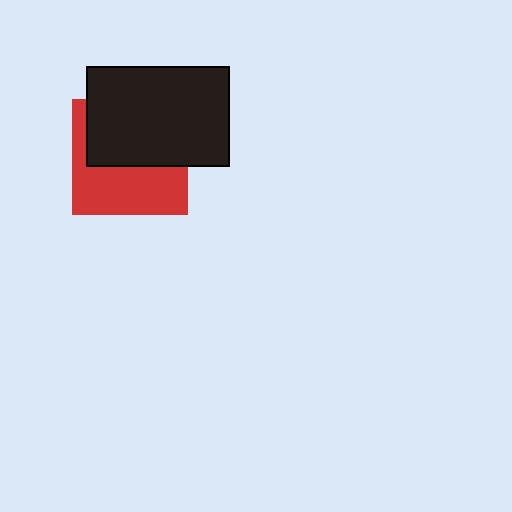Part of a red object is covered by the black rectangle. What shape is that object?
It is a square.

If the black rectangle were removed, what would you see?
You would see the complete red square.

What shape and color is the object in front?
The object in front is a black rectangle.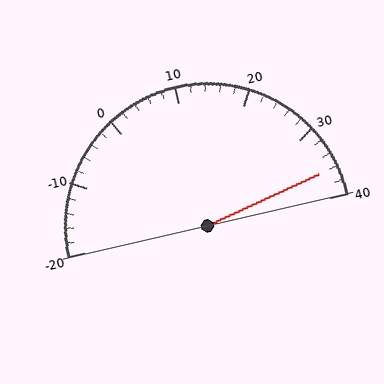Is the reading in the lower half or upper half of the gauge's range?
The reading is in the upper half of the range (-20 to 40).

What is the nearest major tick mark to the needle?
The nearest major tick mark is 40.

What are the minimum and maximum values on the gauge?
The gauge ranges from -20 to 40.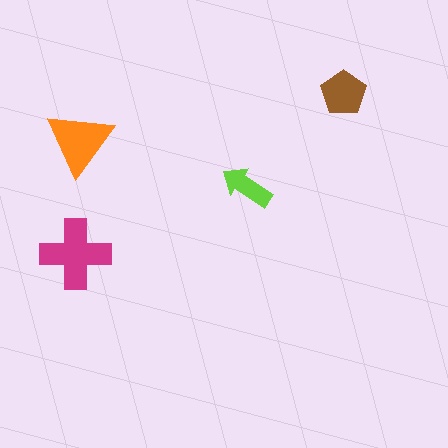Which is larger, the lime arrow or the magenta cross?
The magenta cross.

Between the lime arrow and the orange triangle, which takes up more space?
The orange triangle.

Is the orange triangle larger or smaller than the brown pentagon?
Larger.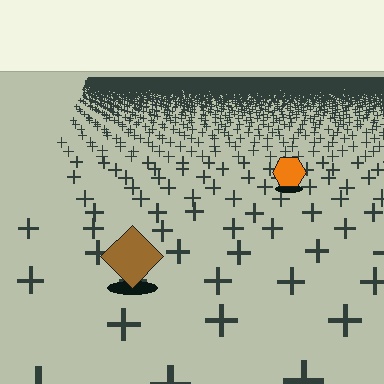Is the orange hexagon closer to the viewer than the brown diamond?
No. The brown diamond is closer — you can tell from the texture gradient: the ground texture is coarser near it.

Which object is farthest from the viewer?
The orange hexagon is farthest from the viewer. It appears smaller and the ground texture around it is denser.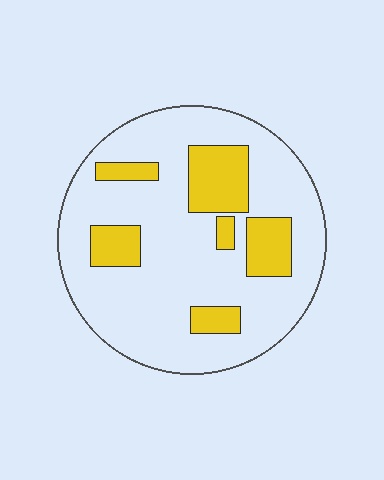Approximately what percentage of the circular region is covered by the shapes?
Approximately 20%.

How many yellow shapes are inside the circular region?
6.